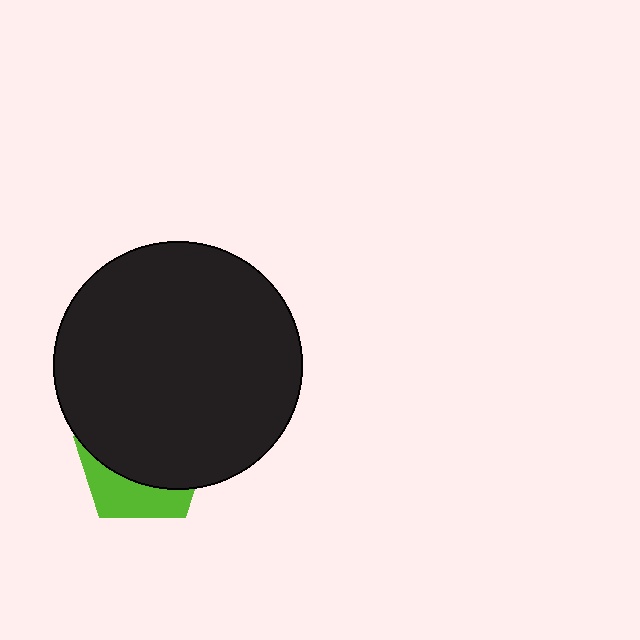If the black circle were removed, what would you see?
You would see the complete lime pentagon.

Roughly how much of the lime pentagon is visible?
A small part of it is visible (roughly 31%).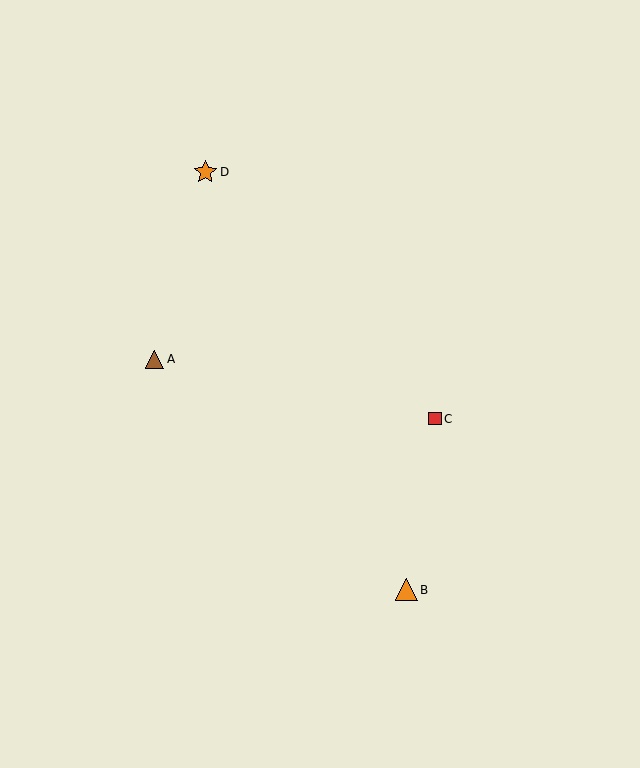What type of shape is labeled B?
Shape B is an orange triangle.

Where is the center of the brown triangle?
The center of the brown triangle is at (155, 359).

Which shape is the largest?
The orange star (labeled D) is the largest.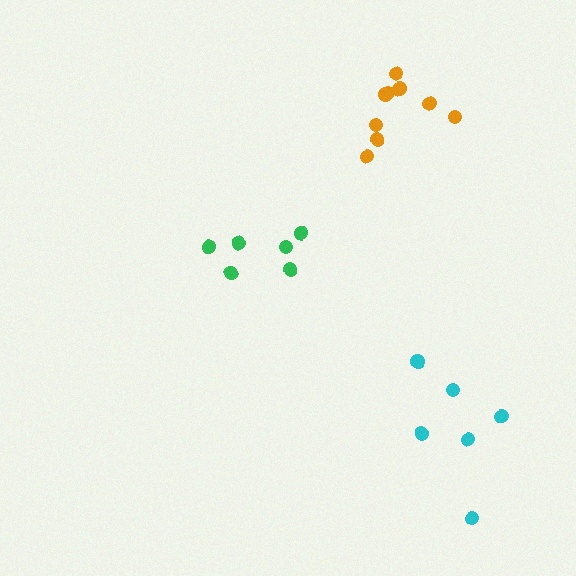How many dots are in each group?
Group 1: 6 dots, Group 2: 6 dots, Group 3: 9 dots (21 total).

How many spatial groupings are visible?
There are 3 spatial groupings.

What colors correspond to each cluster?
The clusters are colored: green, cyan, orange.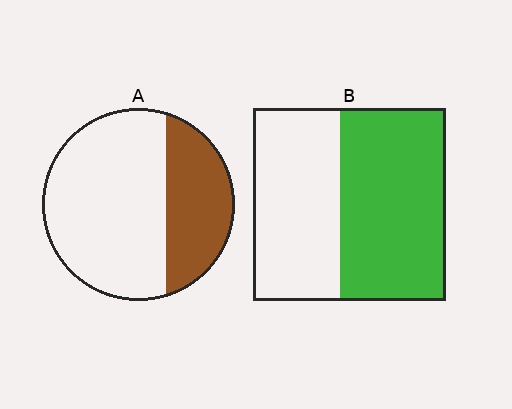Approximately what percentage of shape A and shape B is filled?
A is approximately 30% and B is approximately 55%.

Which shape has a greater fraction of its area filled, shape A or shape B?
Shape B.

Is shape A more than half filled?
No.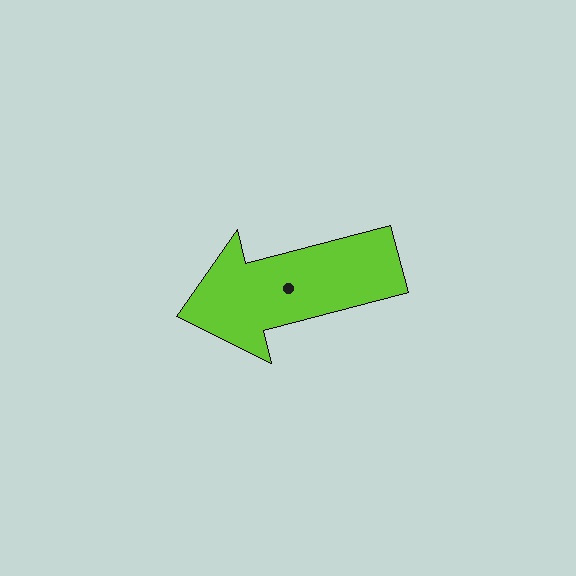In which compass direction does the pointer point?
West.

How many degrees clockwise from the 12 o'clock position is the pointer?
Approximately 255 degrees.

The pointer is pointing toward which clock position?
Roughly 9 o'clock.